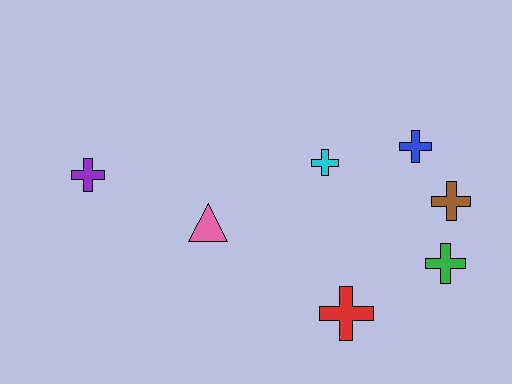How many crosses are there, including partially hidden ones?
There are 6 crosses.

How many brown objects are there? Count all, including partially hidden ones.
There is 1 brown object.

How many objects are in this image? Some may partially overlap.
There are 7 objects.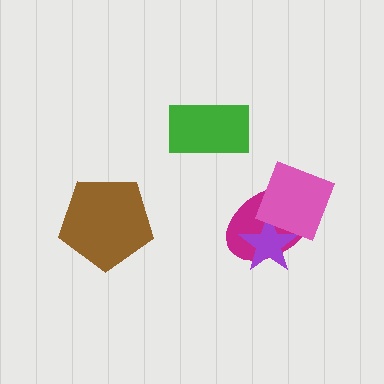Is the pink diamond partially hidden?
No, no other shape covers it.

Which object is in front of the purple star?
The pink diamond is in front of the purple star.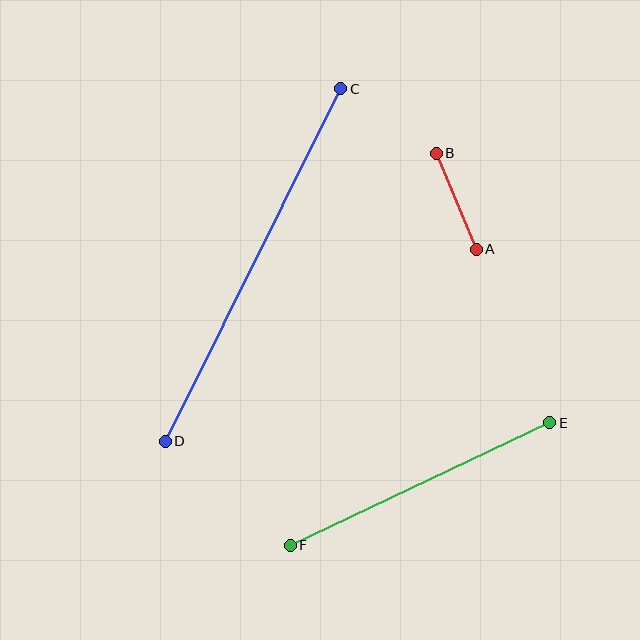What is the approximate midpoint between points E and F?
The midpoint is at approximately (420, 484) pixels.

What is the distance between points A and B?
The distance is approximately 104 pixels.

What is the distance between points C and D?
The distance is approximately 394 pixels.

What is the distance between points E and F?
The distance is approximately 287 pixels.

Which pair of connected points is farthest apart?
Points C and D are farthest apart.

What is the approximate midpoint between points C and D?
The midpoint is at approximately (253, 265) pixels.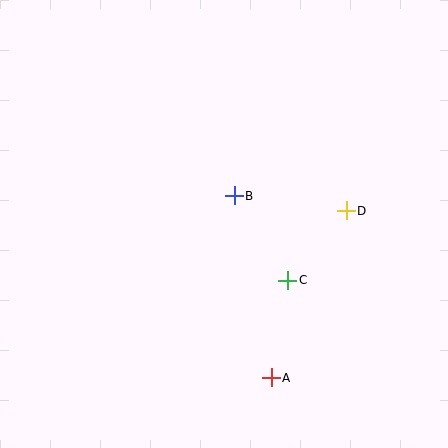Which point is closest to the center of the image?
Point B at (234, 196) is closest to the center.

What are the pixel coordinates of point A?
Point A is at (271, 378).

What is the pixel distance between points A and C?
The distance between A and C is 99 pixels.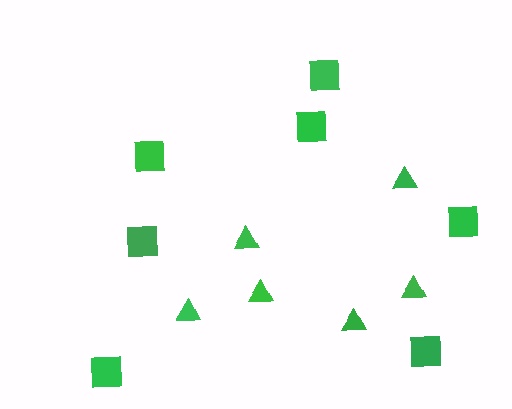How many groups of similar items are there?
There are 2 groups: one group of squares (7) and one group of triangles (6).